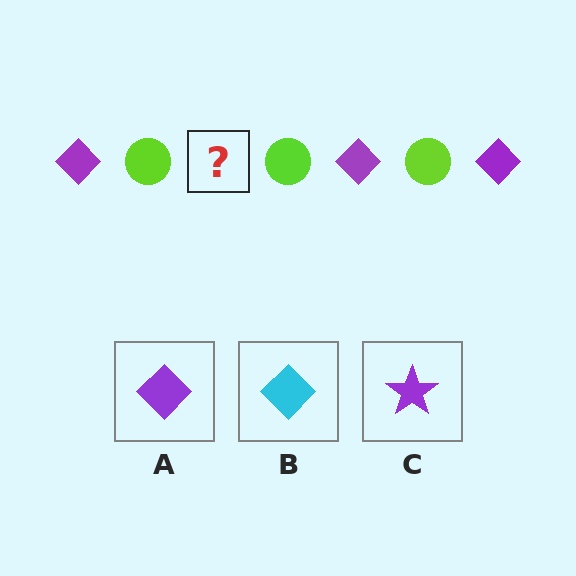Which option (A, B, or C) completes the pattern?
A.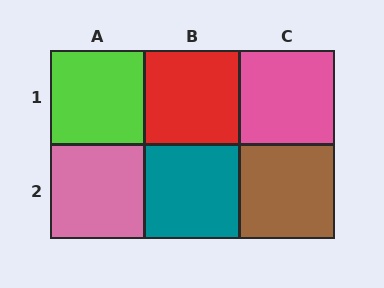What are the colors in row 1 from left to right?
Lime, red, pink.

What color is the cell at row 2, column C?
Brown.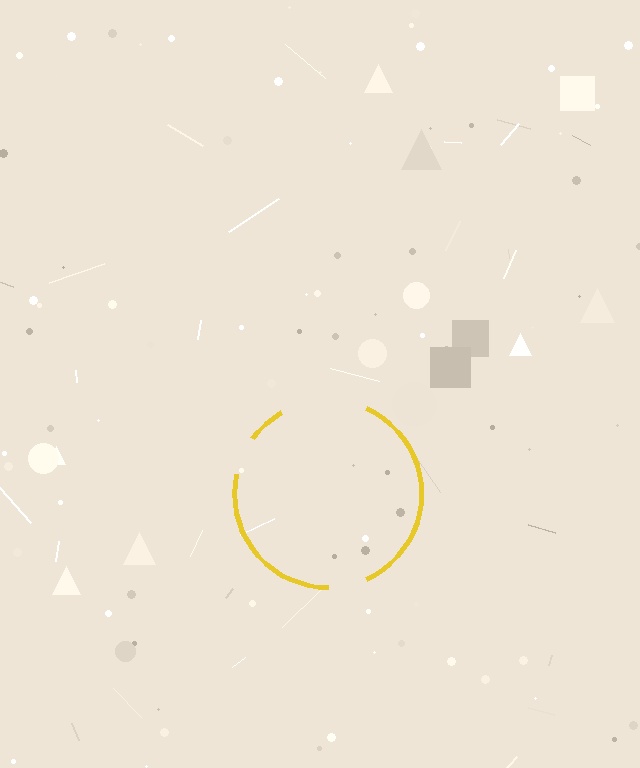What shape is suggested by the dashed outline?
The dashed outline suggests a circle.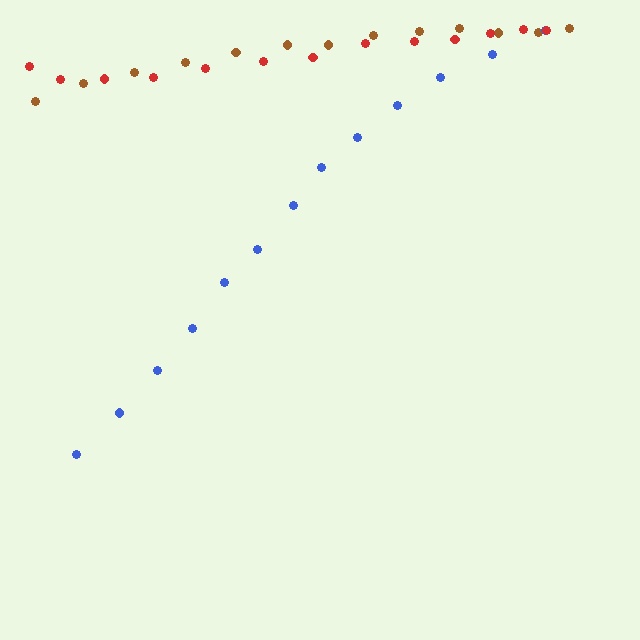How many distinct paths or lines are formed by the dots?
There are 3 distinct paths.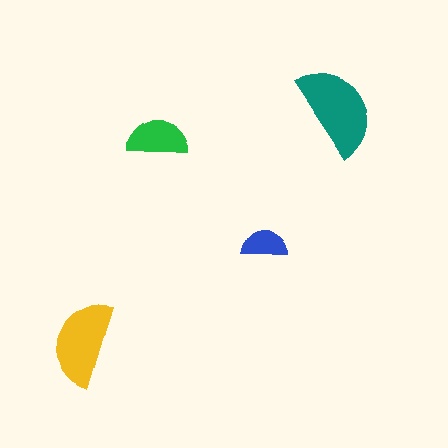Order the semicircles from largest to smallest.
the teal one, the yellow one, the green one, the blue one.